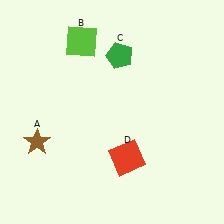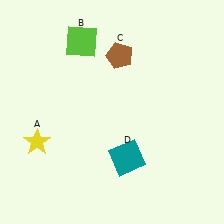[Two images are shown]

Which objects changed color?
A changed from brown to yellow. C changed from green to brown. D changed from red to teal.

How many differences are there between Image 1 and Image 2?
There are 3 differences between the two images.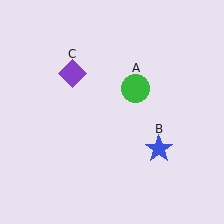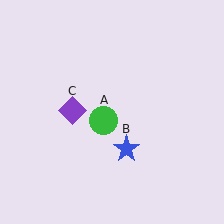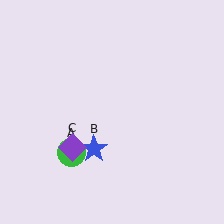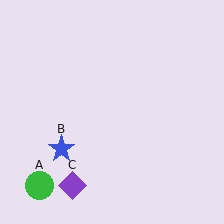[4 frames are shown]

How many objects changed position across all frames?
3 objects changed position: green circle (object A), blue star (object B), purple diamond (object C).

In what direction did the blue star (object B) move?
The blue star (object B) moved left.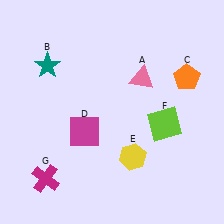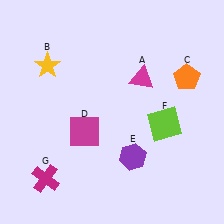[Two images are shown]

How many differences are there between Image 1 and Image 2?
There are 3 differences between the two images.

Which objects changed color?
A changed from pink to magenta. B changed from teal to yellow. E changed from yellow to purple.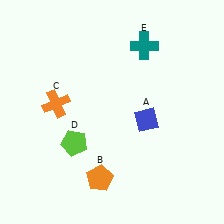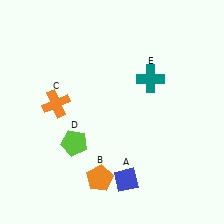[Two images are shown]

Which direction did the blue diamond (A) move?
The blue diamond (A) moved down.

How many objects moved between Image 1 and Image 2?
2 objects moved between the two images.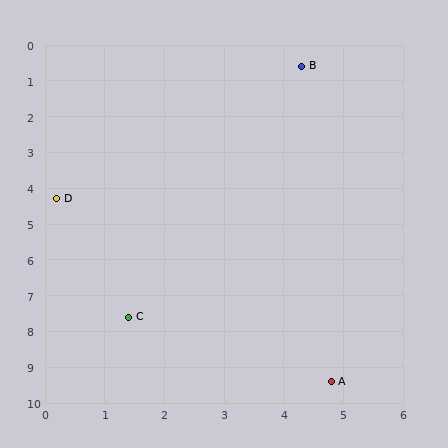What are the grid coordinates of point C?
Point C is at approximately (1.4, 7.6).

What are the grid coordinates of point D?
Point D is at approximately (0.2, 4.3).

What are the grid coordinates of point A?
Point A is at approximately (4.8, 9.4).